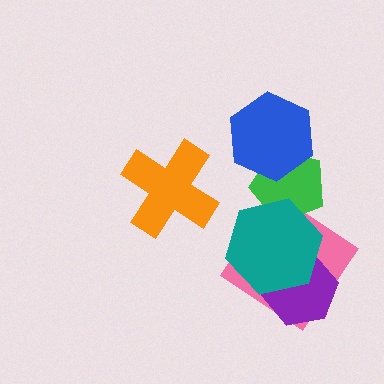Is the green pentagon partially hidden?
Yes, it is partially covered by another shape.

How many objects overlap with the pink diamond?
3 objects overlap with the pink diamond.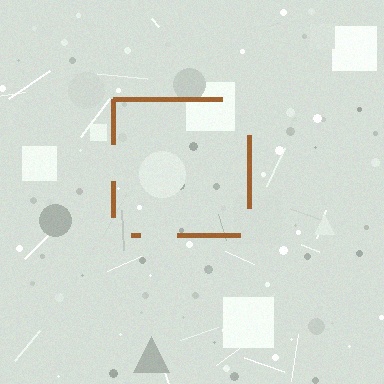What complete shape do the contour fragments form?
The contour fragments form a square.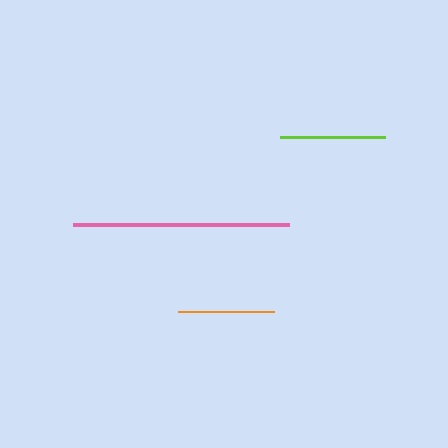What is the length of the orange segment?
The orange segment is approximately 96 pixels long.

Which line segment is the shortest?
The orange line is the shortest at approximately 96 pixels.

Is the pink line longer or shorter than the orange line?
The pink line is longer than the orange line.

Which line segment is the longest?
The pink line is the longest at approximately 216 pixels.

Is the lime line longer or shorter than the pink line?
The pink line is longer than the lime line.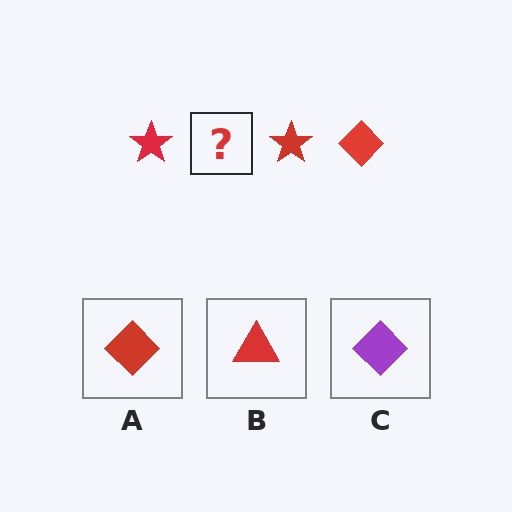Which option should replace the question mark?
Option A.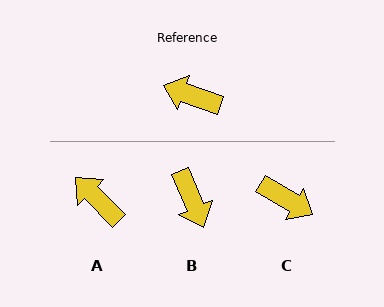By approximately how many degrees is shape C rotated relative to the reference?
Approximately 168 degrees counter-clockwise.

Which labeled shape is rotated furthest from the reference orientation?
C, about 168 degrees away.